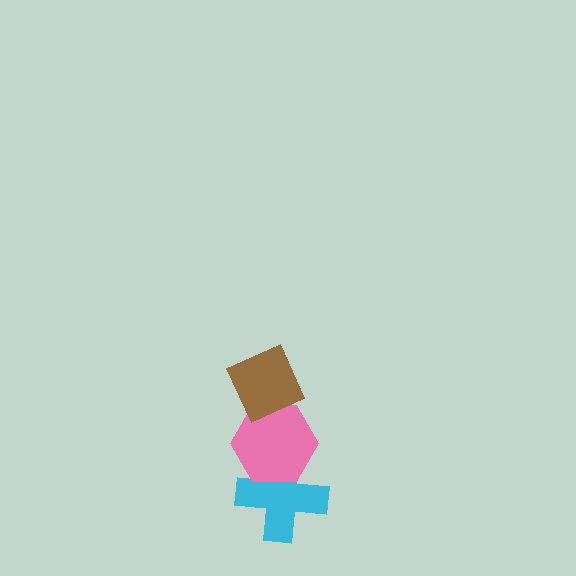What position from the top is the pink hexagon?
The pink hexagon is 2nd from the top.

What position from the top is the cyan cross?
The cyan cross is 3rd from the top.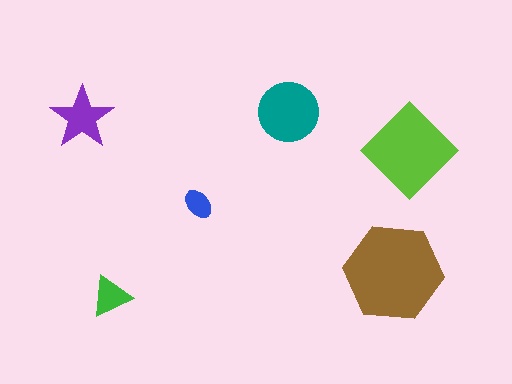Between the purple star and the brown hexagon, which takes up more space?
The brown hexagon.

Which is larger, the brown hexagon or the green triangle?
The brown hexagon.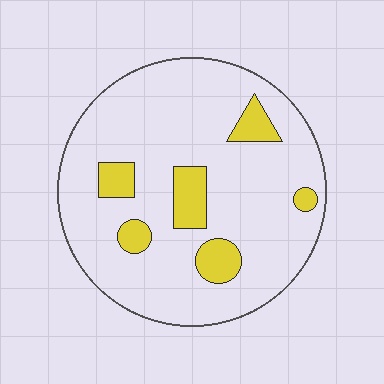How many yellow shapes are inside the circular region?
6.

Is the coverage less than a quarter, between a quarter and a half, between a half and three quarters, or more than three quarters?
Less than a quarter.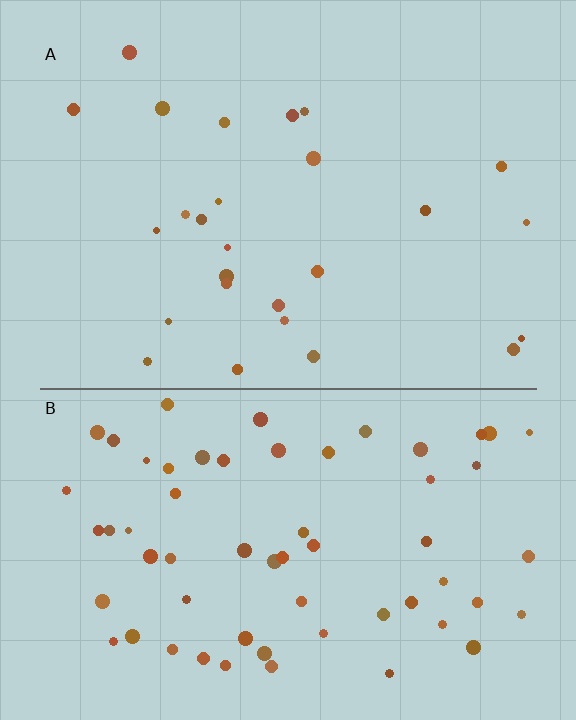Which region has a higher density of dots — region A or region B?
B (the bottom).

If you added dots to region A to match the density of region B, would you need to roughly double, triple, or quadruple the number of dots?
Approximately double.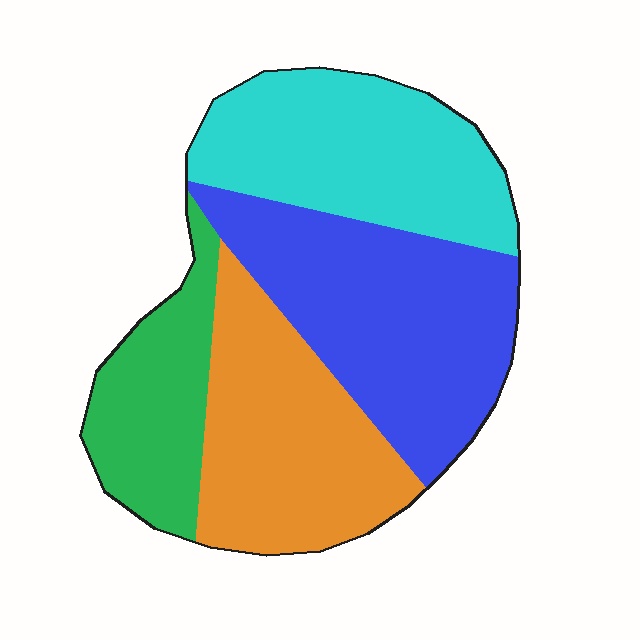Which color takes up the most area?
Blue, at roughly 30%.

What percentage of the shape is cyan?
Cyan takes up between a quarter and a half of the shape.